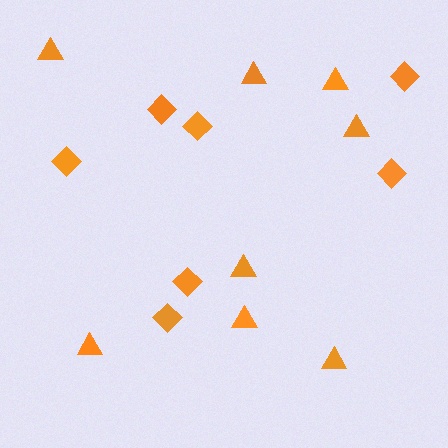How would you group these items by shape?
There are 2 groups: one group of diamonds (7) and one group of triangles (8).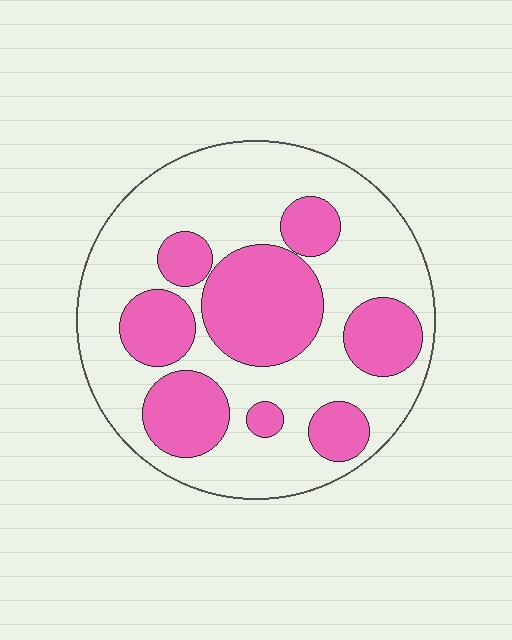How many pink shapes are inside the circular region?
8.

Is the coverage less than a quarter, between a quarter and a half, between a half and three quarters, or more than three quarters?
Between a quarter and a half.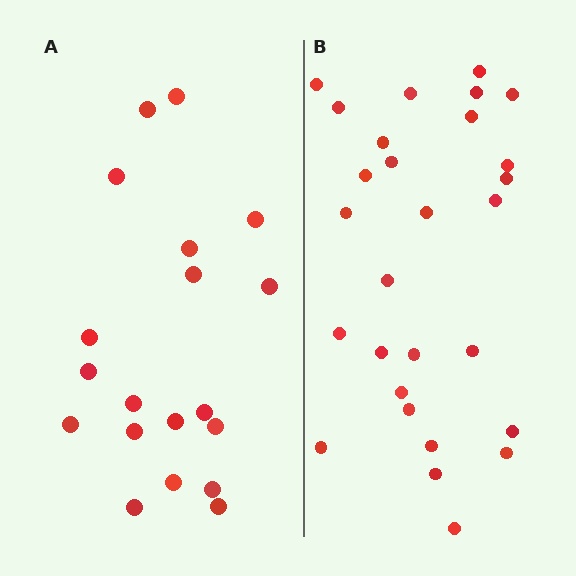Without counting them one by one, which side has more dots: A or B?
Region B (the right region) has more dots.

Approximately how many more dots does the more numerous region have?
Region B has roughly 8 or so more dots than region A.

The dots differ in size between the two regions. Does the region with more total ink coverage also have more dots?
No. Region A has more total ink coverage because its dots are larger, but region B actually contains more individual dots. Total area can be misleading — the number of items is what matters here.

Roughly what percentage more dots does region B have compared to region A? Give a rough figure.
About 45% more.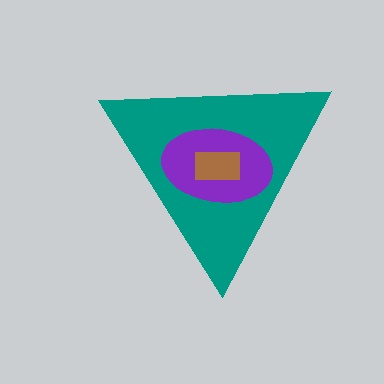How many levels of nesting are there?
3.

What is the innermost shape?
The brown rectangle.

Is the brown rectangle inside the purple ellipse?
Yes.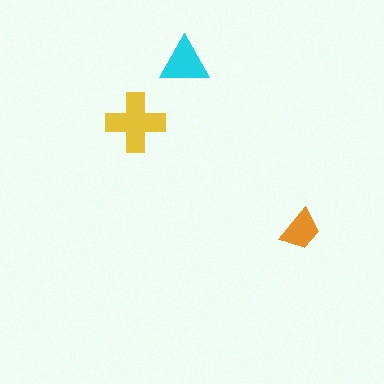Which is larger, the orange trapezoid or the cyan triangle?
The cyan triangle.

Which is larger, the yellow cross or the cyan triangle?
The yellow cross.